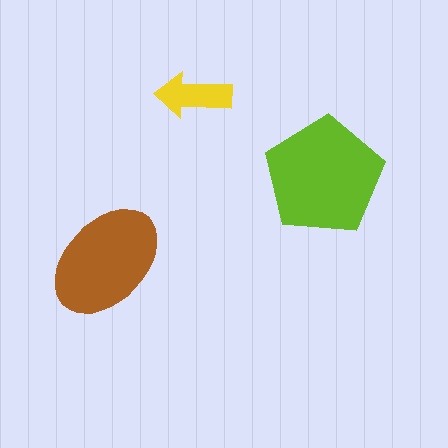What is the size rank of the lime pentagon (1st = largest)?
1st.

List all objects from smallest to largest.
The yellow arrow, the brown ellipse, the lime pentagon.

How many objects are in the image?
There are 3 objects in the image.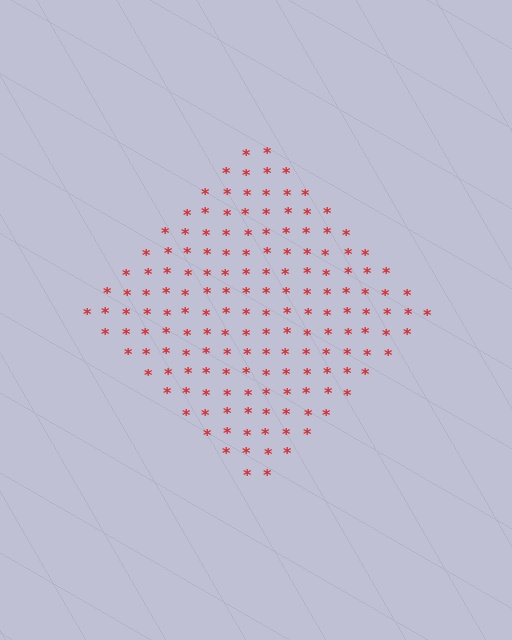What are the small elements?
The small elements are asterisks.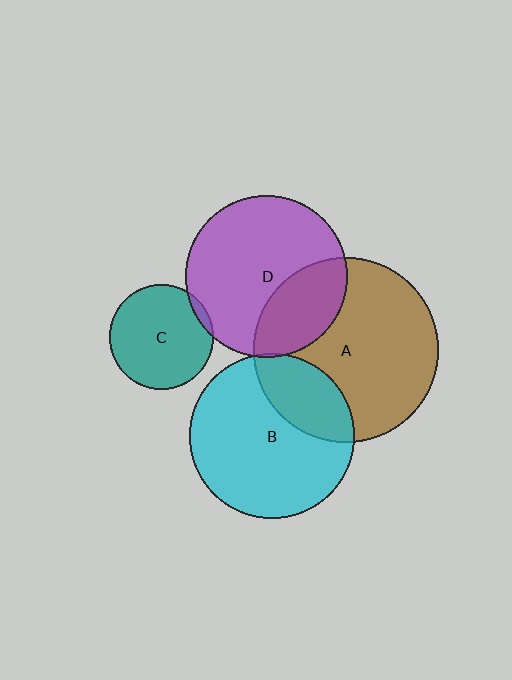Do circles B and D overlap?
Yes.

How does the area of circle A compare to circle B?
Approximately 1.3 times.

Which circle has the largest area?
Circle A (brown).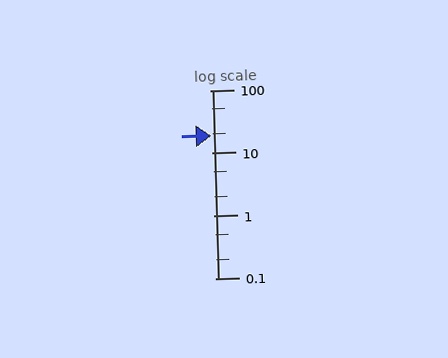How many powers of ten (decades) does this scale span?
The scale spans 3 decades, from 0.1 to 100.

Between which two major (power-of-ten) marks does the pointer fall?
The pointer is between 10 and 100.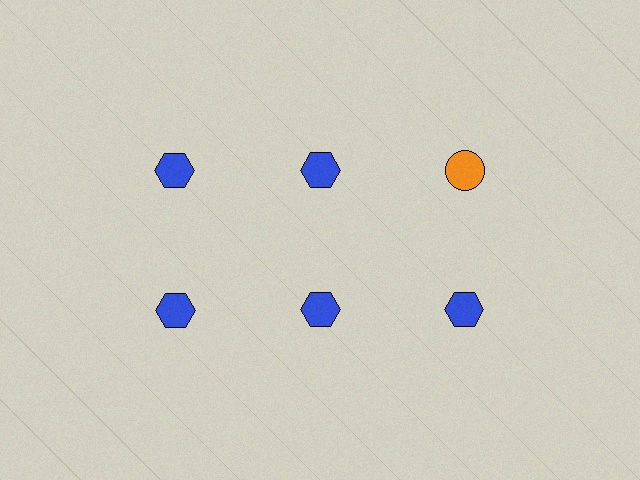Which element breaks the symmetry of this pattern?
The orange circle in the top row, center column breaks the symmetry. All other shapes are blue hexagons.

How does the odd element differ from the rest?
It differs in both color (orange instead of blue) and shape (circle instead of hexagon).